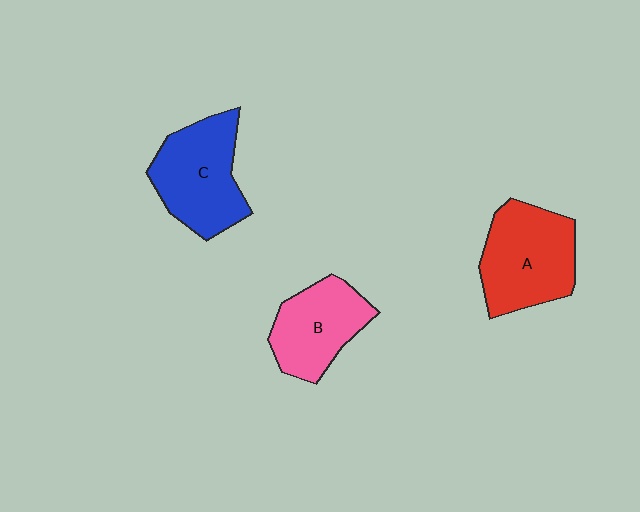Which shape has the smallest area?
Shape B (pink).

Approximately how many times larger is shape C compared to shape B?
Approximately 1.2 times.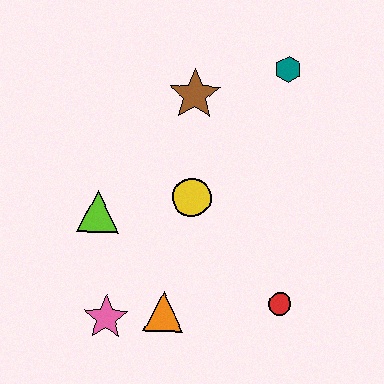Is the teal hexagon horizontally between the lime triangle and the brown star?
No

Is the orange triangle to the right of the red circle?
No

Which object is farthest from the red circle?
The teal hexagon is farthest from the red circle.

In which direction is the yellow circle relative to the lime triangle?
The yellow circle is to the right of the lime triangle.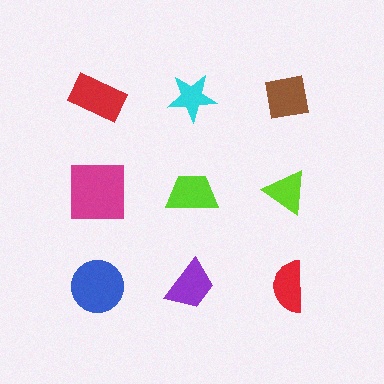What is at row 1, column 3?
A brown square.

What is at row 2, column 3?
A lime triangle.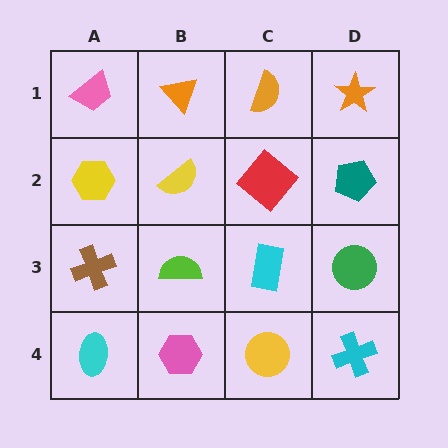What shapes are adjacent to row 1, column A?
A yellow hexagon (row 2, column A), an orange triangle (row 1, column B).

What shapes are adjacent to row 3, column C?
A red diamond (row 2, column C), a yellow circle (row 4, column C), a lime semicircle (row 3, column B), a green circle (row 3, column D).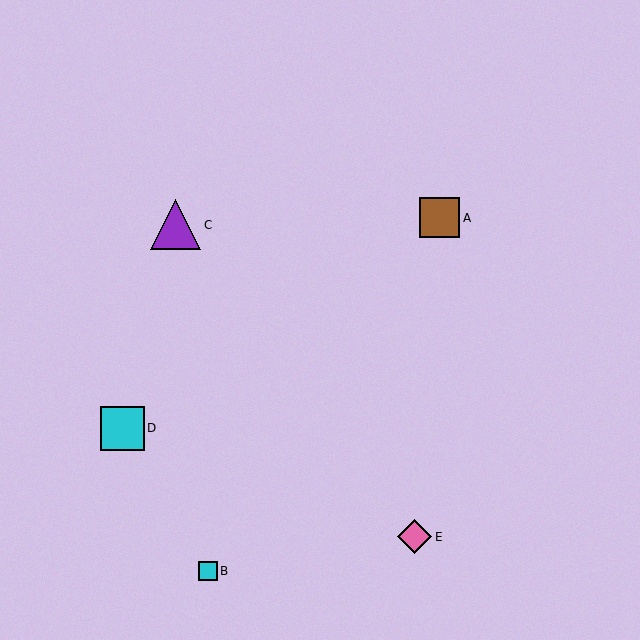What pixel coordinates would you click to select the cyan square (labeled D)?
Click at (122, 428) to select the cyan square D.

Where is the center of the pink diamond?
The center of the pink diamond is at (414, 537).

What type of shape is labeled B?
Shape B is a cyan square.